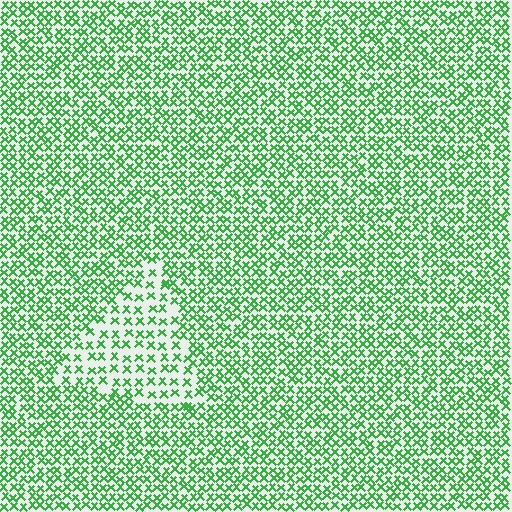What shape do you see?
I see a triangle.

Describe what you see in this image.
The image contains small green elements arranged at two different densities. A triangle-shaped region is visible where the elements are less densely packed than the surrounding area.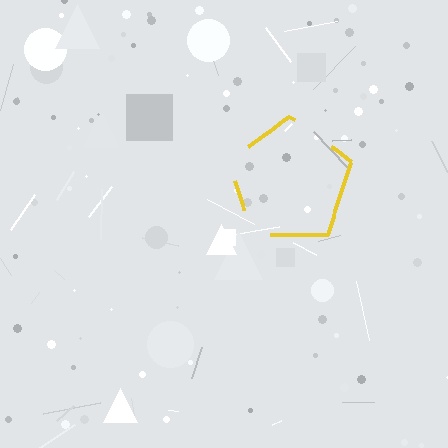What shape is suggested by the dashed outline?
The dashed outline suggests a pentagon.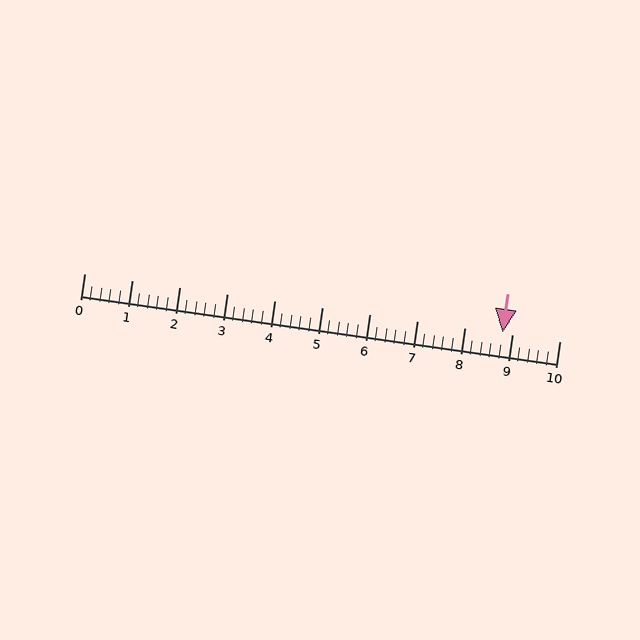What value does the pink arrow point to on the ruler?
The pink arrow points to approximately 8.8.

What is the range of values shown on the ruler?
The ruler shows values from 0 to 10.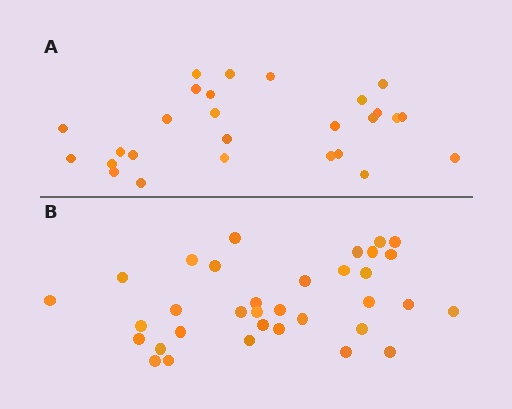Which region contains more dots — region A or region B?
Region B (the bottom region) has more dots.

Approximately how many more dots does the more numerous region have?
Region B has roughly 8 or so more dots than region A.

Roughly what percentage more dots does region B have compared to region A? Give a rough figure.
About 25% more.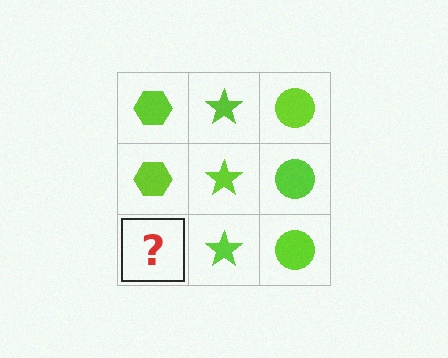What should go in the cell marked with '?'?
The missing cell should contain a lime hexagon.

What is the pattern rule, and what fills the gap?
The rule is that each column has a consistent shape. The gap should be filled with a lime hexagon.